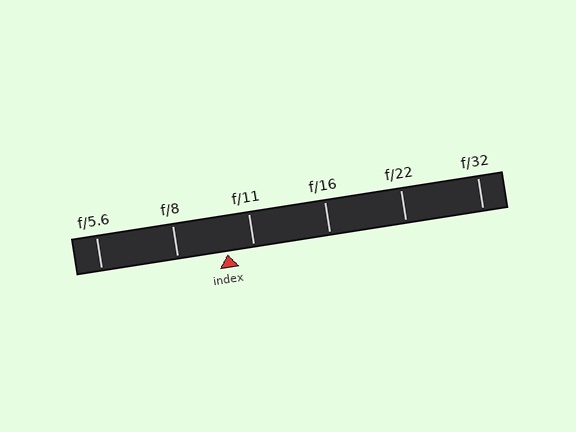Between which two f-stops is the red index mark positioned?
The index mark is between f/8 and f/11.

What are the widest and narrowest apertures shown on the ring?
The widest aperture shown is f/5.6 and the narrowest is f/32.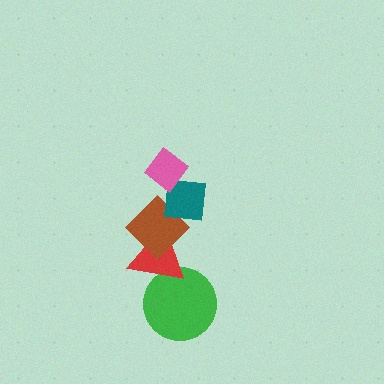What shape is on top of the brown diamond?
The teal square is on top of the brown diamond.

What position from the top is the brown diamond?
The brown diamond is 3rd from the top.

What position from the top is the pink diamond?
The pink diamond is 1st from the top.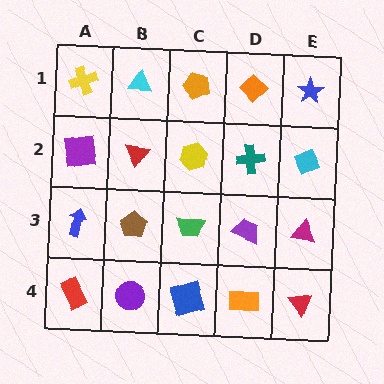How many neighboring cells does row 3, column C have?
4.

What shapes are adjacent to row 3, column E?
A cyan diamond (row 2, column E), a red triangle (row 4, column E), a purple trapezoid (row 3, column D).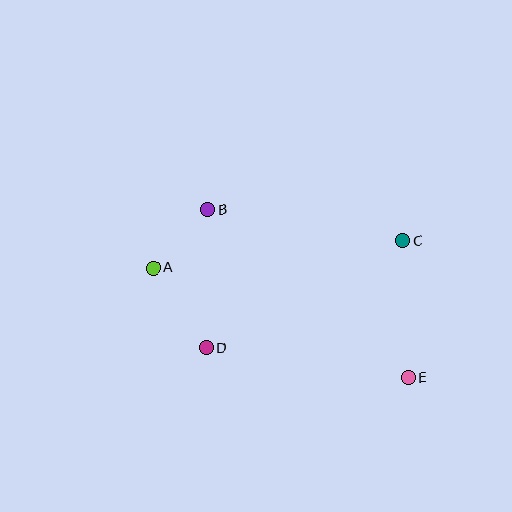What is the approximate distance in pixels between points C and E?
The distance between C and E is approximately 137 pixels.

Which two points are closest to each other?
Points A and B are closest to each other.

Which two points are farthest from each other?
Points A and E are farthest from each other.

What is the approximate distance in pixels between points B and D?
The distance between B and D is approximately 138 pixels.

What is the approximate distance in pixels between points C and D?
The distance between C and D is approximately 223 pixels.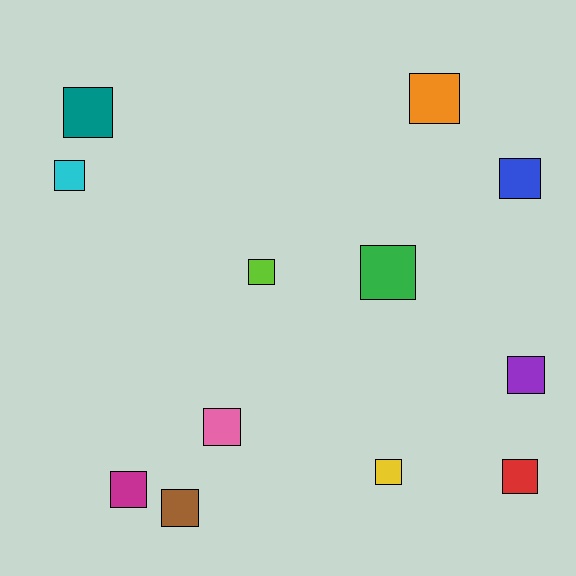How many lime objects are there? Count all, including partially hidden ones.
There is 1 lime object.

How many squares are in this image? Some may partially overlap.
There are 12 squares.